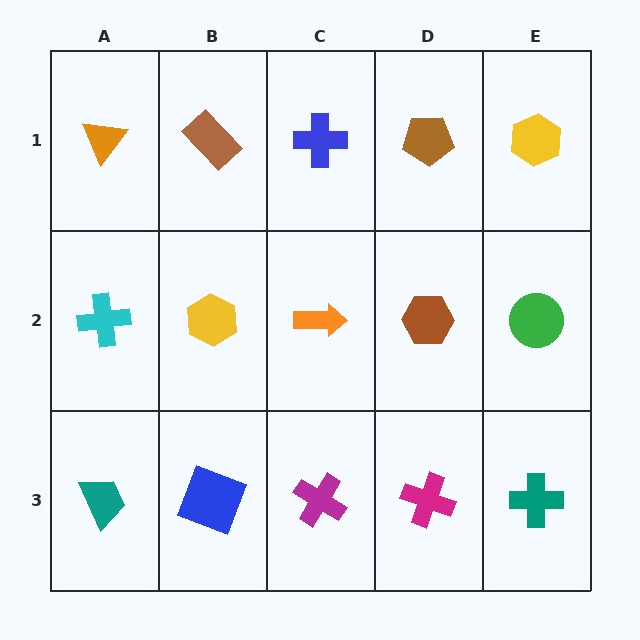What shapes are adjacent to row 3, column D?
A brown hexagon (row 2, column D), a magenta cross (row 3, column C), a teal cross (row 3, column E).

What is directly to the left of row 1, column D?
A blue cross.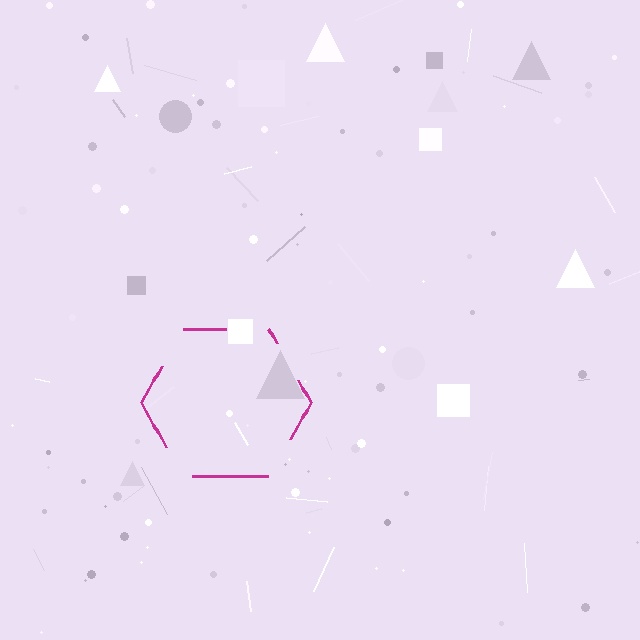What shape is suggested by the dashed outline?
The dashed outline suggests a hexagon.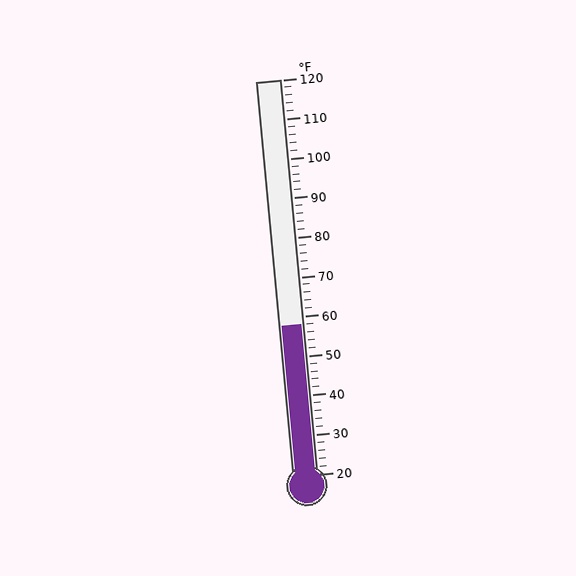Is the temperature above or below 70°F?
The temperature is below 70°F.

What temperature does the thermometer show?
The thermometer shows approximately 58°F.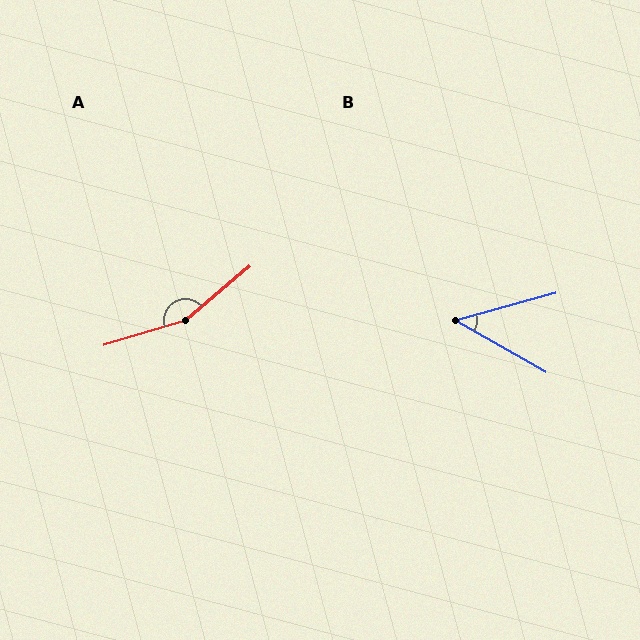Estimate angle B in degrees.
Approximately 44 degrees.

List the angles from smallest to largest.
B (44°), A (156°).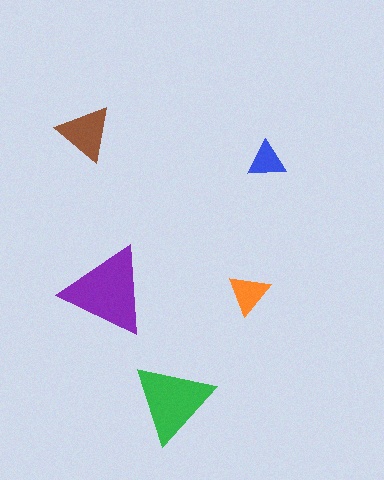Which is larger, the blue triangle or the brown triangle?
The brown one.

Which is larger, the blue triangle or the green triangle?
The green one.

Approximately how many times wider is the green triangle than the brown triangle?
About 1.5 times wider.